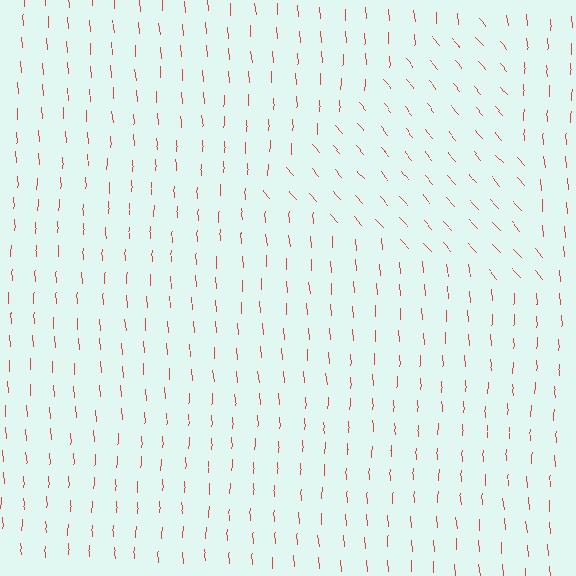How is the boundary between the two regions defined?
The boundary is defined purely by a change in line orientation (approximately 39 degrees difference). All lines are the same color and thickness.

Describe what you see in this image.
The image is filled with small red line segments. A triangle region in the image has lines oriented differently from the surrounding lines, creating a visible texture boundary.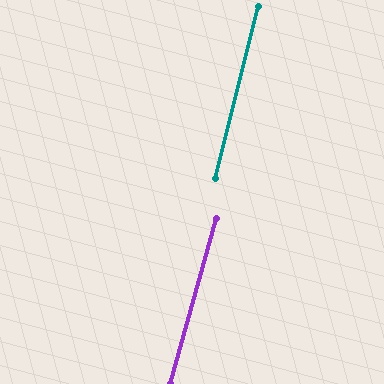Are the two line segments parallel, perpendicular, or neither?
Parallel — their directions differ by only 1.4°.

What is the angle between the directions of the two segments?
Approximately 1 degree.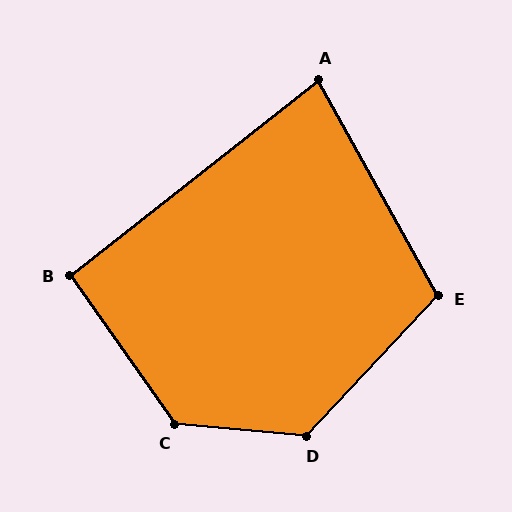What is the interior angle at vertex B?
Approximately 93 degrees (approximately right).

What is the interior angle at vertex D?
Approximately 128 degrees (obtuse).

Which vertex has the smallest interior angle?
A, at approximately 81 degrees.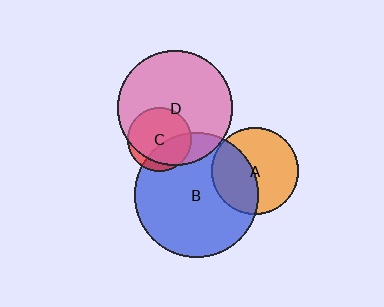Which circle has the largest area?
Circle B (blue).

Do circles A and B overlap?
Yes.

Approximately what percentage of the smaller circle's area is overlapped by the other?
Approximately 40%.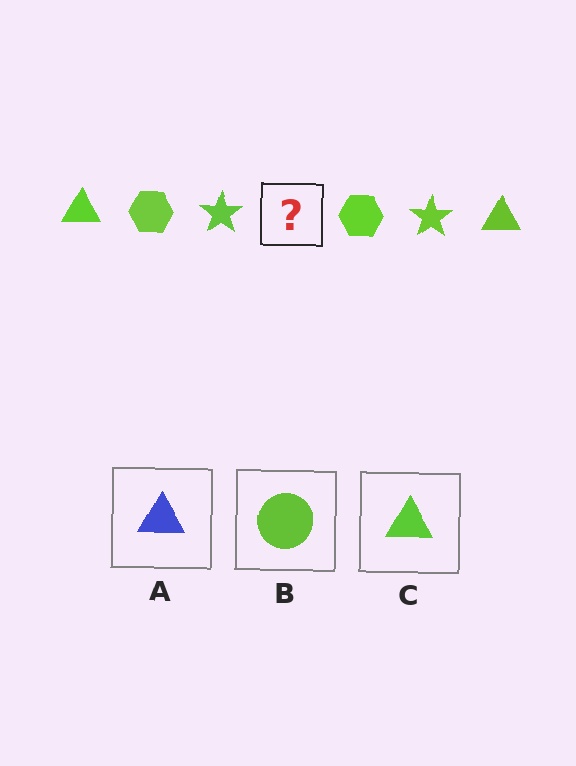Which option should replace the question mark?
Option C.